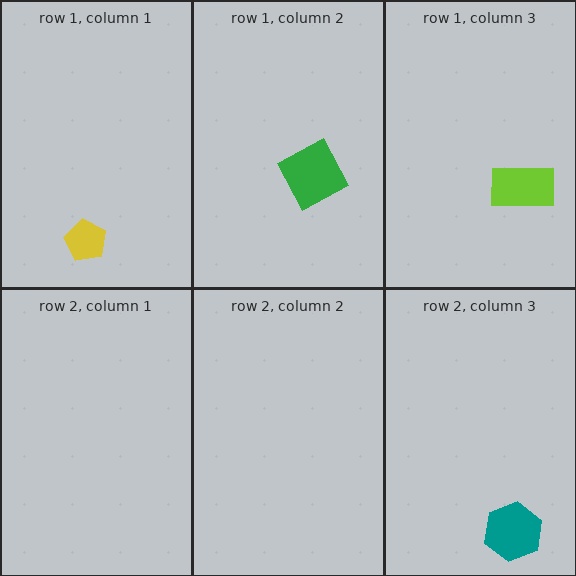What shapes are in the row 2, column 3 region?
The teal hexagon.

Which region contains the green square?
The row 1, column 2 region.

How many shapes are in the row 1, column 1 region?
1.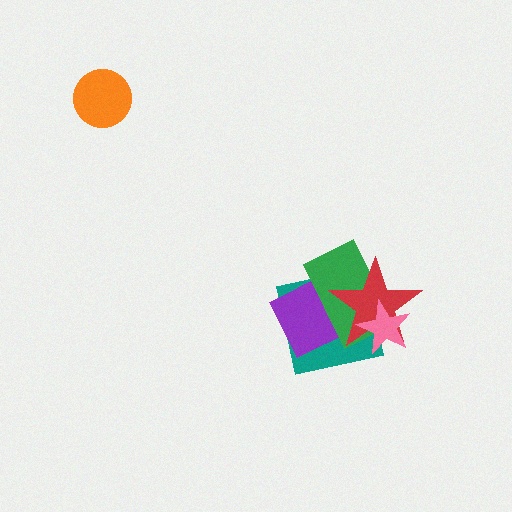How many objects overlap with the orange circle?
0 objects overlap with the orange circle.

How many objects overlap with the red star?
4 objects overlap with the red star.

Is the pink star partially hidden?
No, no other shape covers it.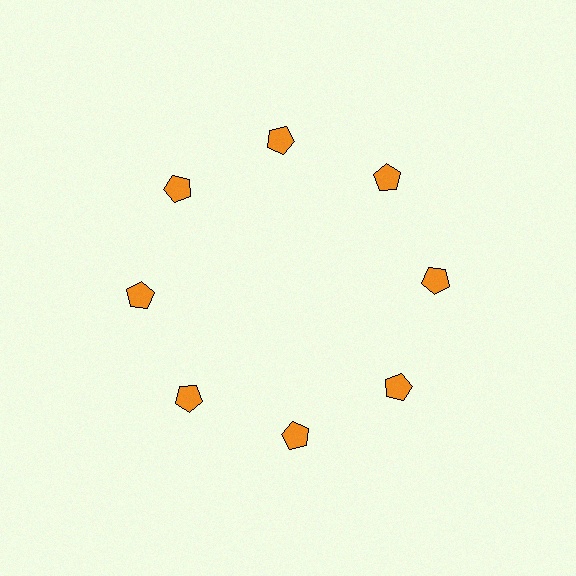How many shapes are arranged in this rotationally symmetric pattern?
There are 8 shapes, arranged in 8 groups of 1.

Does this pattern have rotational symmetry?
Yes, this pattern has 8-fold rotational symmetry. It looks the same after rotating 45 degrees around the center.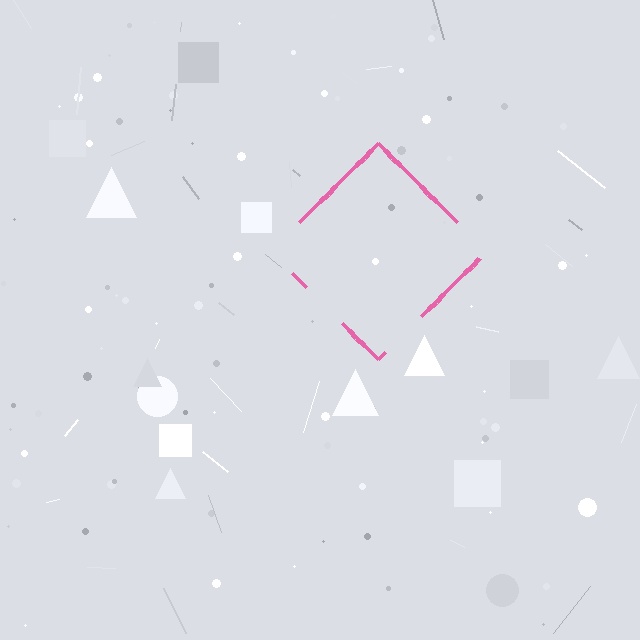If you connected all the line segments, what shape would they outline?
They would outline a diamond.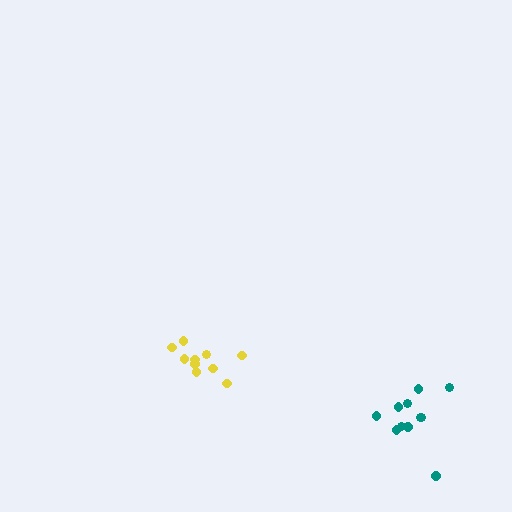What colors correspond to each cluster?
The clusters are colored: teal, yellow.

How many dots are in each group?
Group 1: 11 dots, Group 2: 10 dots (21 total).